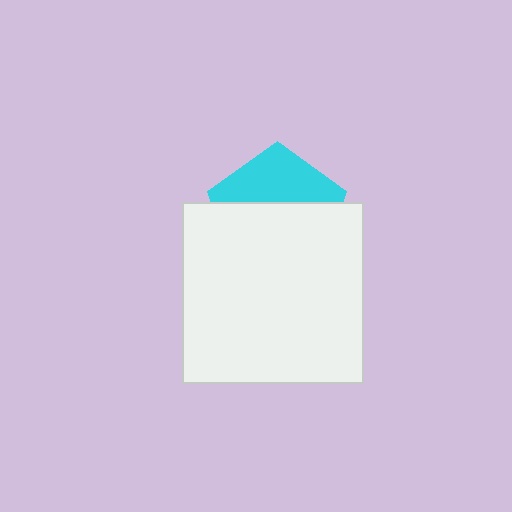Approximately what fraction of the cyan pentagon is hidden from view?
Roughly 62% of the cyan pentagon is hidden behind the white square.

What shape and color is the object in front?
The object in front is a white square.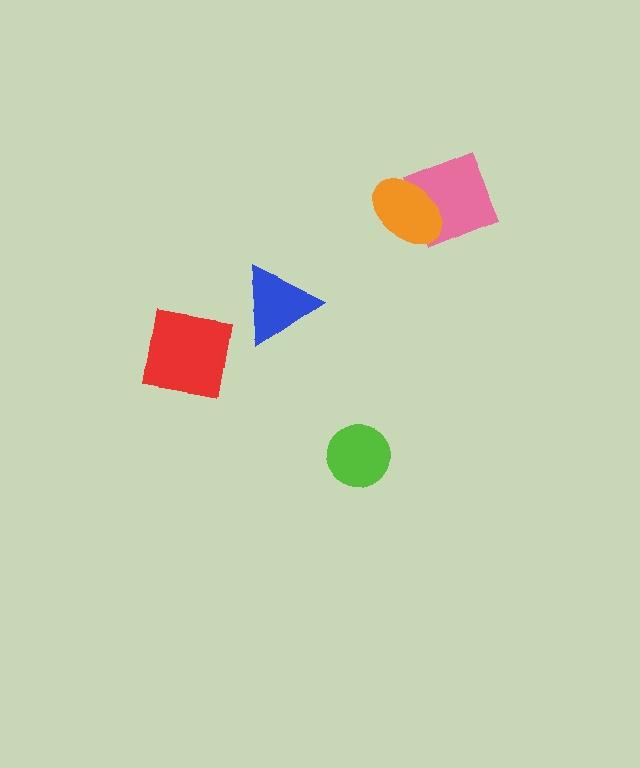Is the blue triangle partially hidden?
No, no other shape covers it.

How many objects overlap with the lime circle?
0 objects overlap with the lime circle.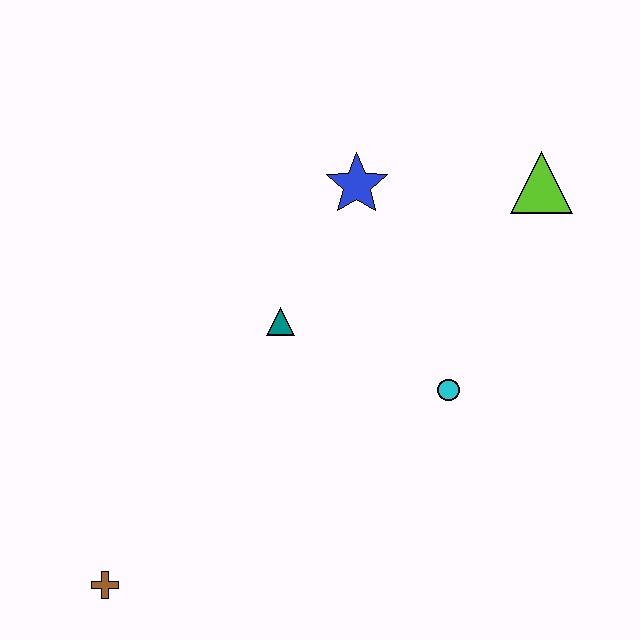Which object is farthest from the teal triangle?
The brown cross is farthest from the teal triangle.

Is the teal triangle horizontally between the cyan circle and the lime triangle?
No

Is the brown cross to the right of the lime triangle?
No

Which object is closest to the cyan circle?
The teal triangle is closest to the cyan circle.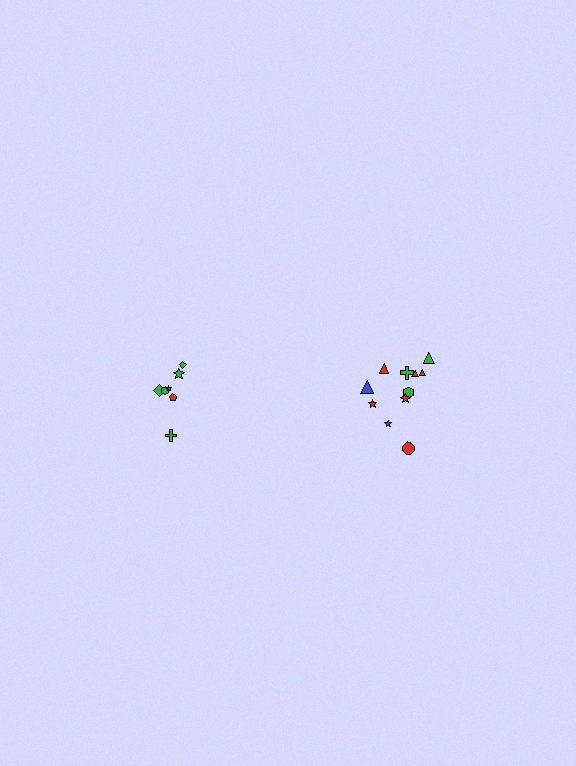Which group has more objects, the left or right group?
The right group.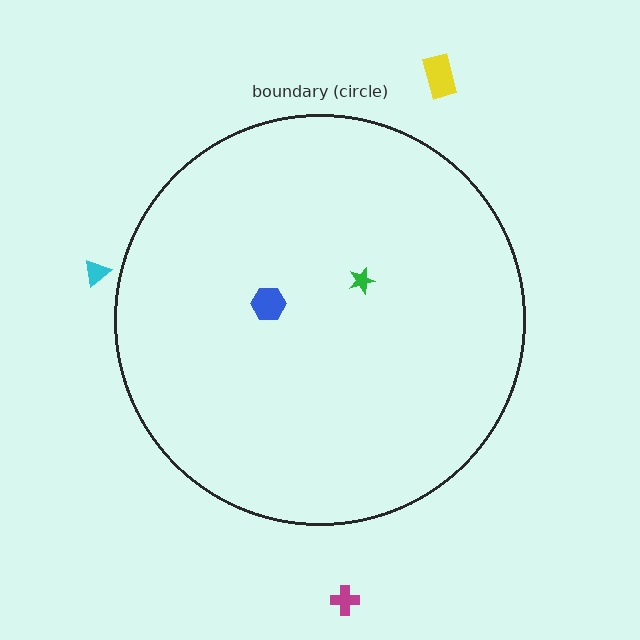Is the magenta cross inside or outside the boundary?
Outside.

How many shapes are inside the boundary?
2 inside, 3 outside.